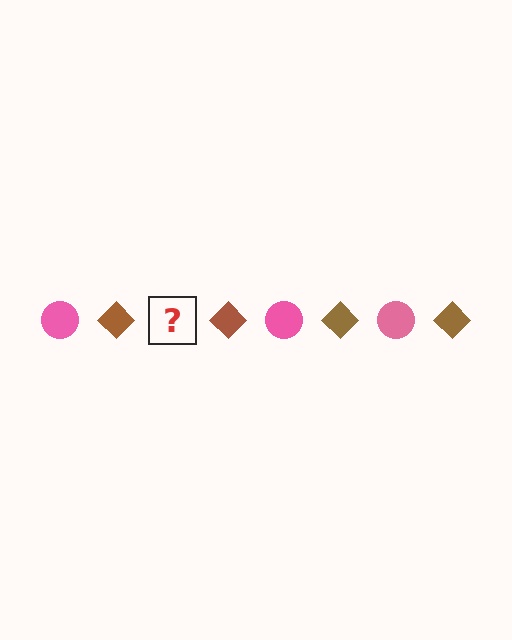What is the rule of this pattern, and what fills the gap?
The rule is that the pattern alternates between pink circle and brown diamond. The gap should be filled with a pink circle.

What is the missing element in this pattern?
The missing element is a pink circle.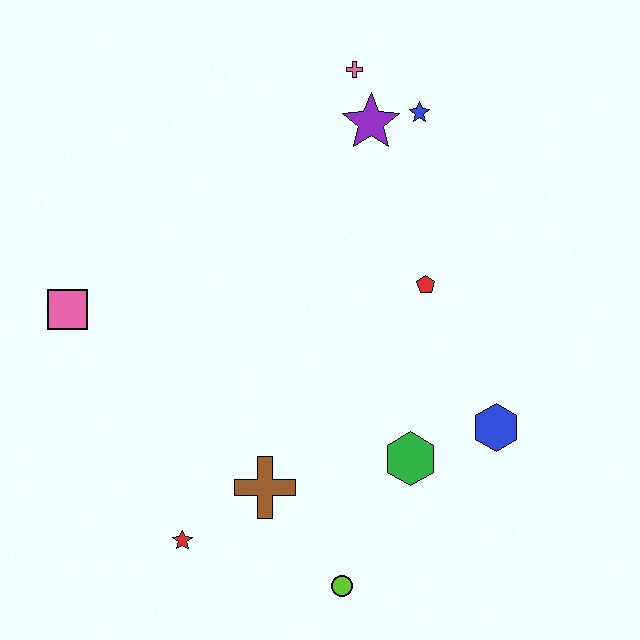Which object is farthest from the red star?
The pink cross is farthest from the red star.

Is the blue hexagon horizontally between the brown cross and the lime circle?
No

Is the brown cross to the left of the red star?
No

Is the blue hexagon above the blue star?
No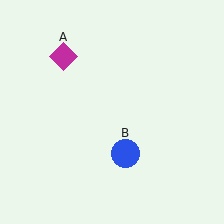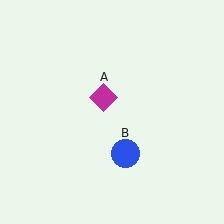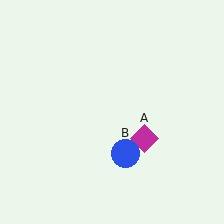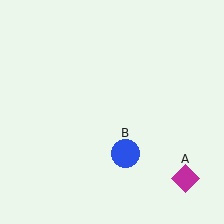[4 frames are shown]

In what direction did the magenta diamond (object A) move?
The magenta diamond (object A) moved down and to the right.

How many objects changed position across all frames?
1 object changed position: magenta diamond (object A).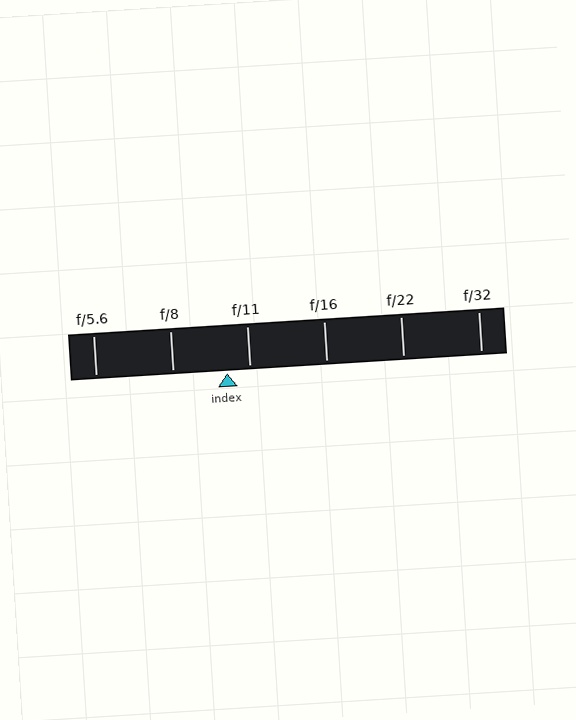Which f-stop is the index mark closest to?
The index mark is closest to f/11.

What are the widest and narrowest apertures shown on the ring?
The widest aperture shown is f/5.6 and the narrowest is f/32.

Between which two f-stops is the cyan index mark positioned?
The index mark is between f/8 and f/11.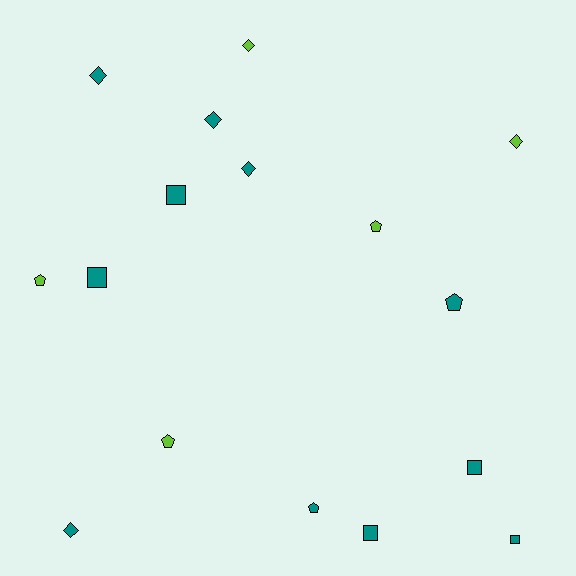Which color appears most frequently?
Teal, with 11 objects.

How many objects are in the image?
There are 16 objects.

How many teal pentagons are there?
There are 2 teal pentagons.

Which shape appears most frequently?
Diamond, with 6 objects.